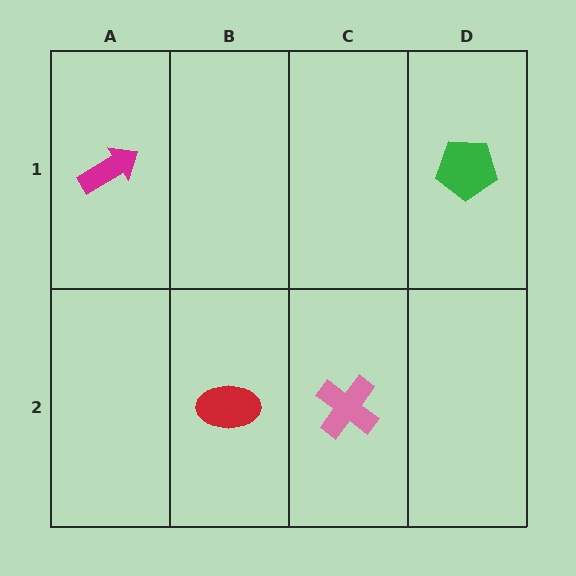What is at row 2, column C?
A pink cross.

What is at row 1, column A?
A magenta arrow.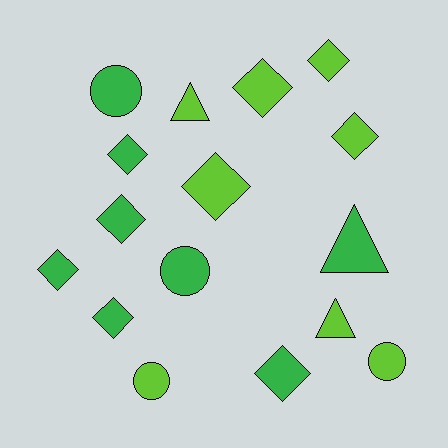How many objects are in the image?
There are 16 objects.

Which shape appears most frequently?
Diamond, with 9 objects.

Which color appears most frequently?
Green, with 8 objects.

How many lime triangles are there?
There are 2 lime triangles.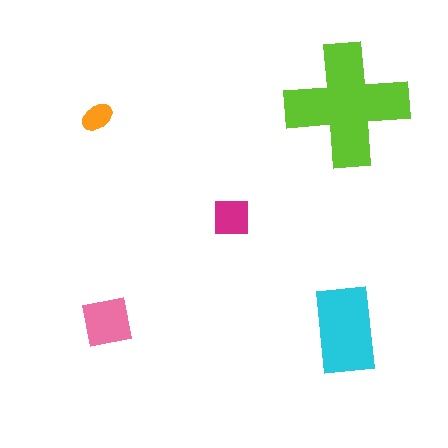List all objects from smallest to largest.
The orange ellipse, the magenta square, the pink square, the cyan rectangle, the lime cross.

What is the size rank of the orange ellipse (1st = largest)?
5th.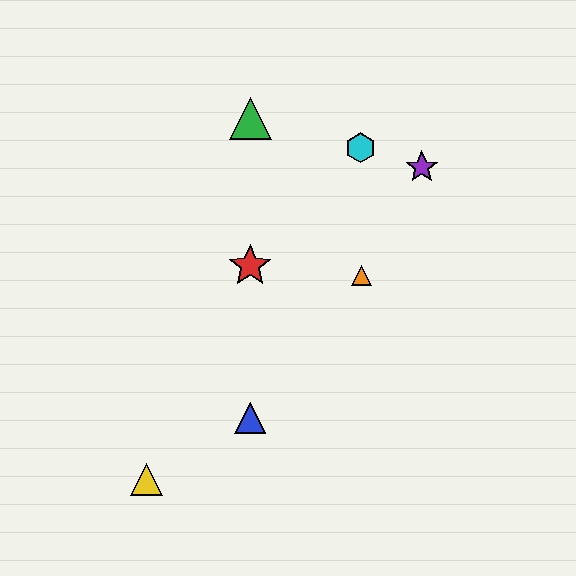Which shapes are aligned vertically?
The red star, the blue triangle, the green triangle are aligned vertically.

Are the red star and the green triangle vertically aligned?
Yes, both are at x≈250.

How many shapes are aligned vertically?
3 shapes (the red star, the blue triangle, the green triangle) are aligned vertically.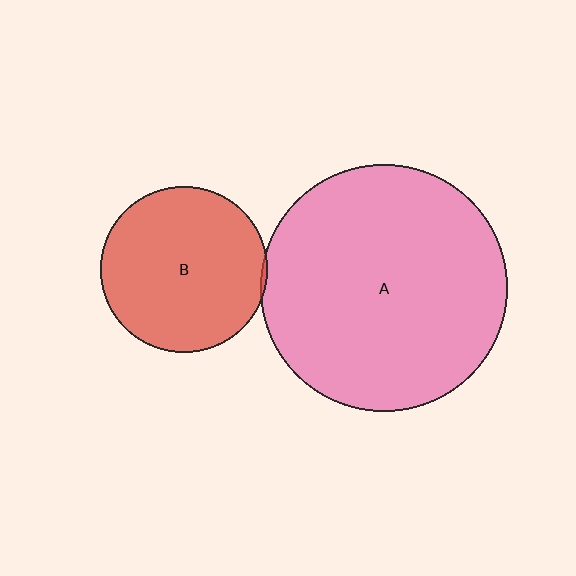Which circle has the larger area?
Circle A (pink).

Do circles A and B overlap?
Yes.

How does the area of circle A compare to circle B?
Approximately 2.2 times.